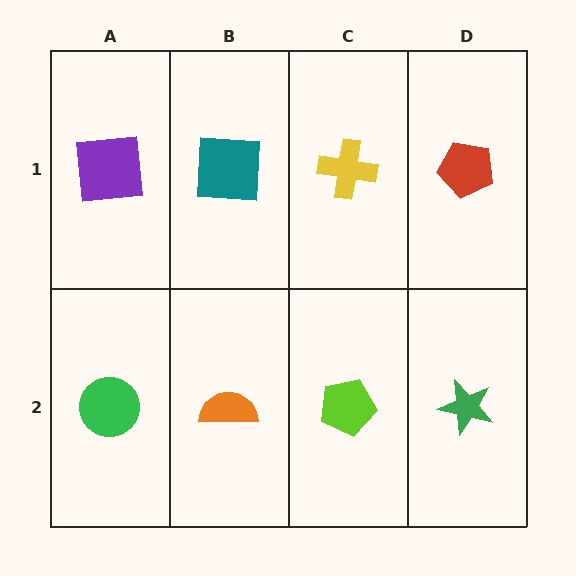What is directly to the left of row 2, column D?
A lime pentagon.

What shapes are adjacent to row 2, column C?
A yellow cross (row 1, column C), an orange semicircle (row 2, column B), a green star (row 2, column D).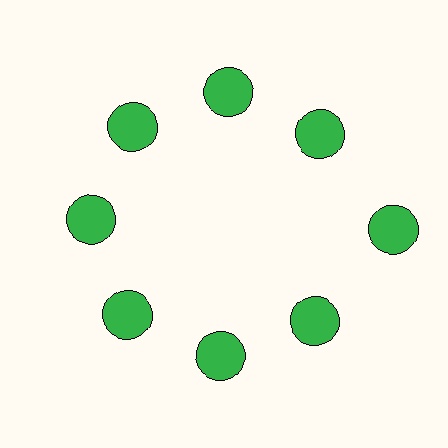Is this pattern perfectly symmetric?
No. The 8 green circles are arranged in a ring, but one element near the 3 o'clock position is pushed outward from the center, breaking the 8-fold rotational symmetry.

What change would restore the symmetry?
The symmetry would be restored by moving it inward, back onto the ring so that all 8 circles sit at equal angles and equal distance from the center.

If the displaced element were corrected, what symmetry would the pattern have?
It would have 8-fold rotational symmetry — the pattern would map onto itself every 45 degrees.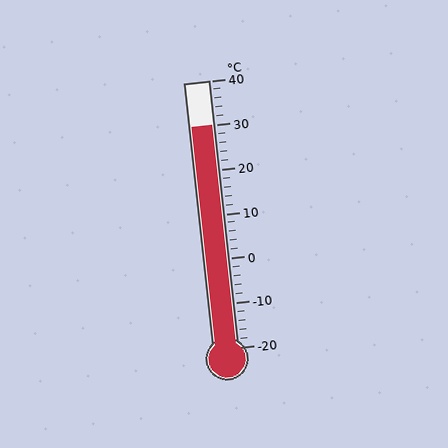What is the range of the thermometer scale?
The thermometer scale ranges from -20°C to 40°C.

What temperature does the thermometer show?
The thermometer shows approximately 30°C.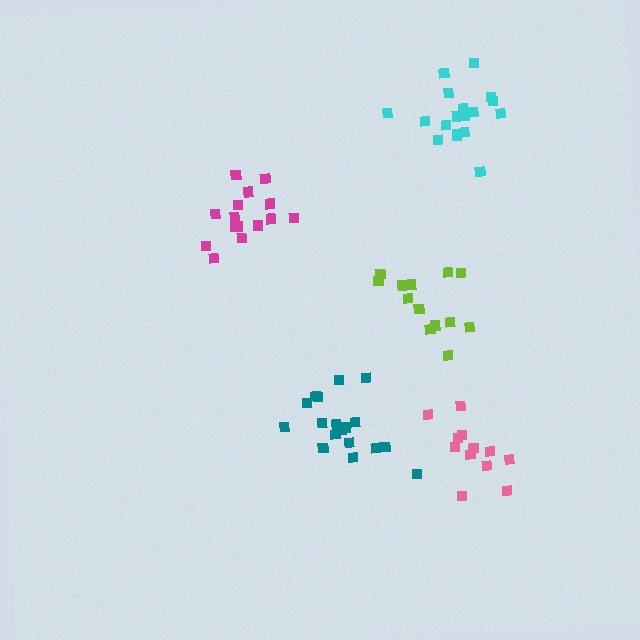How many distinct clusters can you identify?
There are 5 distinct clusters.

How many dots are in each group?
Group 1: 13 dots, Group 2: 18 dots, Group 3: 18 dots, Group 4: 15 dots, Group 5: 12 dots (76 total).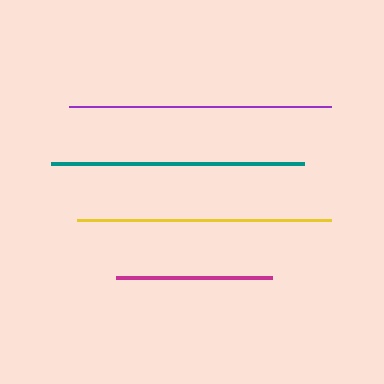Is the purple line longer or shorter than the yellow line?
The purple line is longer than the yellow line.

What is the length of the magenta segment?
The magenta segment is approximately 156 pixels long.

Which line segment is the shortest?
The magenta line is the shortest at approximately 156 pixels.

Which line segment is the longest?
The purple line is the longest at approximately 262 pixels.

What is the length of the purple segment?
The purple segment is approximately 262 pixels long.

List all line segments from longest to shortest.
From longest to shortest: purple, yellow, teal, magenta.